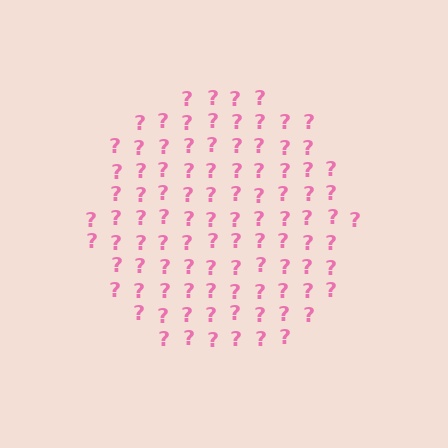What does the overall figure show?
The overall figure shows a circle.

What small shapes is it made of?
It is made of small question marks.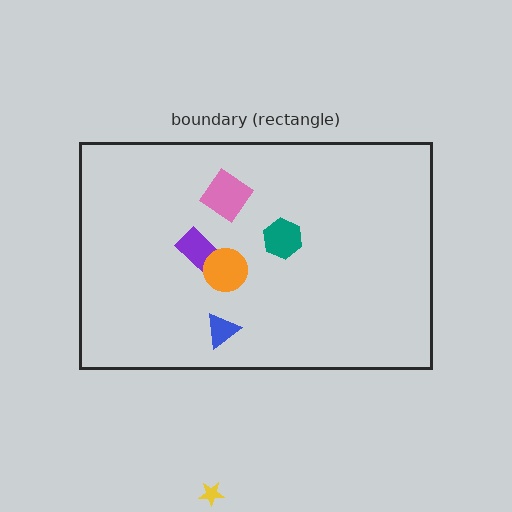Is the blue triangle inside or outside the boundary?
Inside.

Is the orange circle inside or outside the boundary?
Inside.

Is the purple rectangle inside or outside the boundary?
Inside.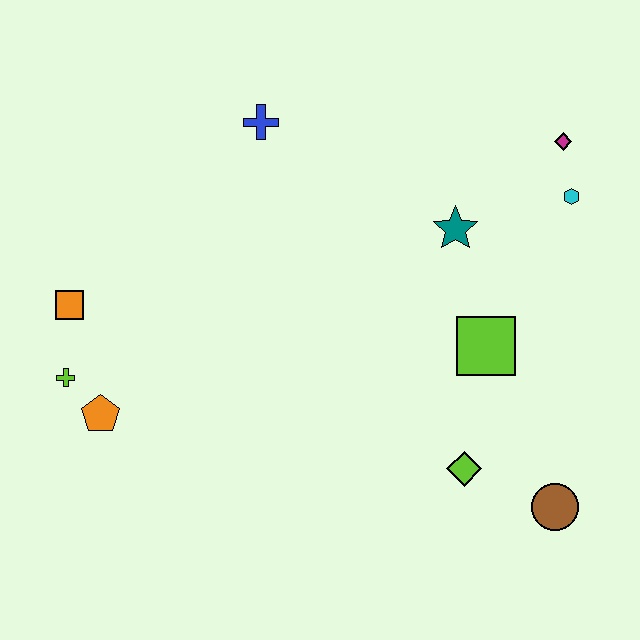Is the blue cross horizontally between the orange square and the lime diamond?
Yes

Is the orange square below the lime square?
No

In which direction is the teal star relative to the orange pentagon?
The teal star is to the right of the orange pentagon.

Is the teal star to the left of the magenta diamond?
Yes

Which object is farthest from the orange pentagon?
The magenta diamond is farthest from the orange pentagon.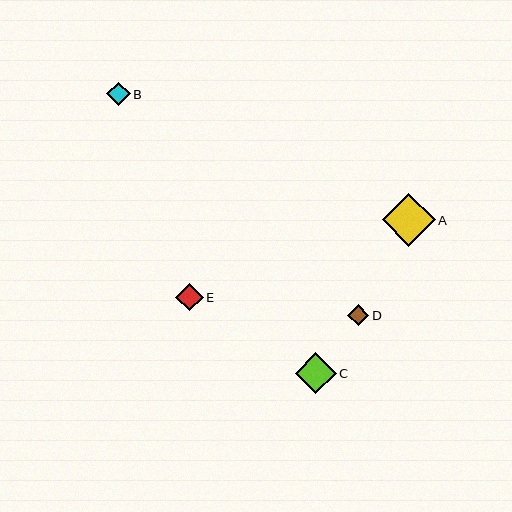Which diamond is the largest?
Diamond A is the largest with a size of approximately 53 pixels.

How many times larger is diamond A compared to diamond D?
Diamond A is approximately 2.5 times the size of diamond D.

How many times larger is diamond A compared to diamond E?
Diamond A is approximately 1.9 times the size of diamond E.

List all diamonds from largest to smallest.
From largest to smallest: A, C, E, B, D.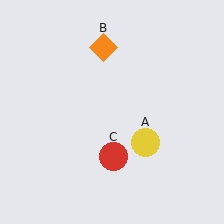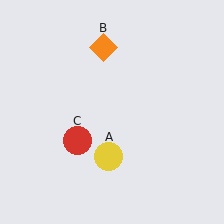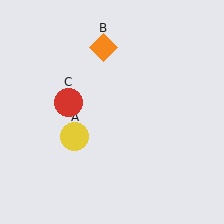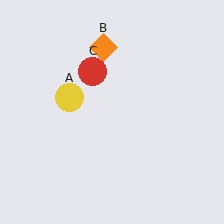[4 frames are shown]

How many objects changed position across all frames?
2 objects changed position: yellow circle (object A), red circle (object C).